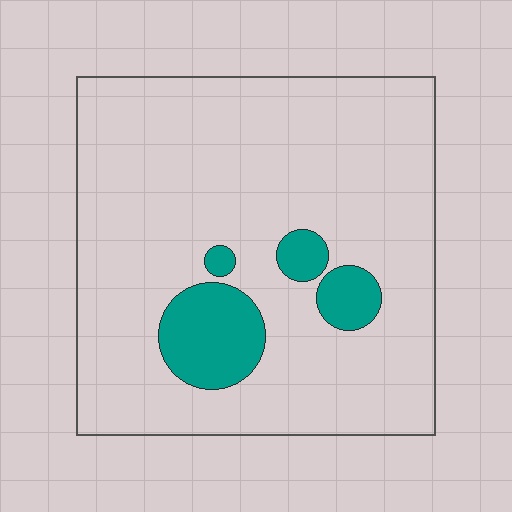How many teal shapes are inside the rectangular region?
4.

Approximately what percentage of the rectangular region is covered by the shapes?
Approximately 10%.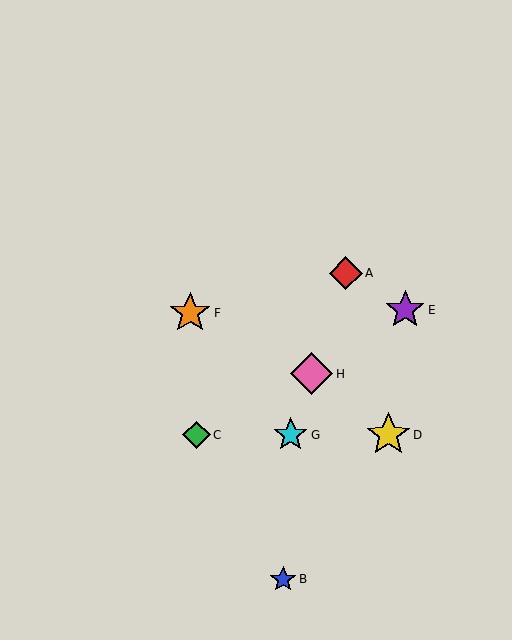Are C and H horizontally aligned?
No, C is at y≈435 and H is at y≈374.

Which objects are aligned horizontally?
Objects C, D, G are aligned horizontally.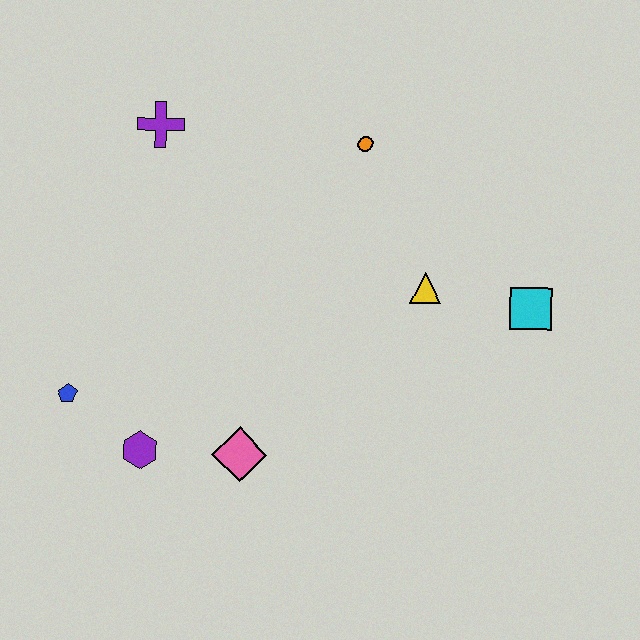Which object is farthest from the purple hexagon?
The cyan square is farthest from the purple hexagon.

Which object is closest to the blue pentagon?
The purple hexagon is closest to the blue pentagon.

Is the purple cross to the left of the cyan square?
Yes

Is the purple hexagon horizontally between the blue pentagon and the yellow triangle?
Yes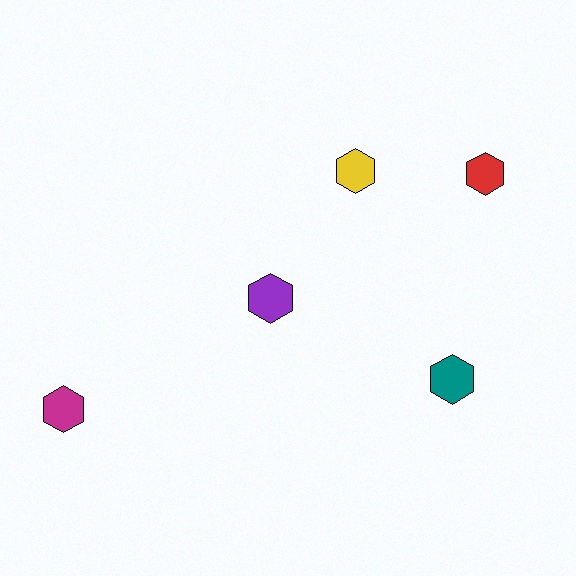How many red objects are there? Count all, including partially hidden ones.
There is 1 red object.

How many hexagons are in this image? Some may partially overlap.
There are 5 hexagons.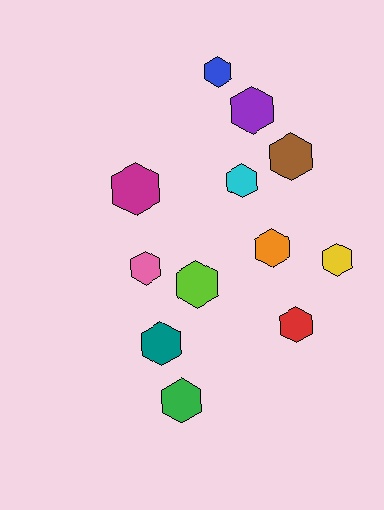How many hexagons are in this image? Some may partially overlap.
There are 12 hexagons.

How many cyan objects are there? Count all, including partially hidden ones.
There is 1 cyan object.